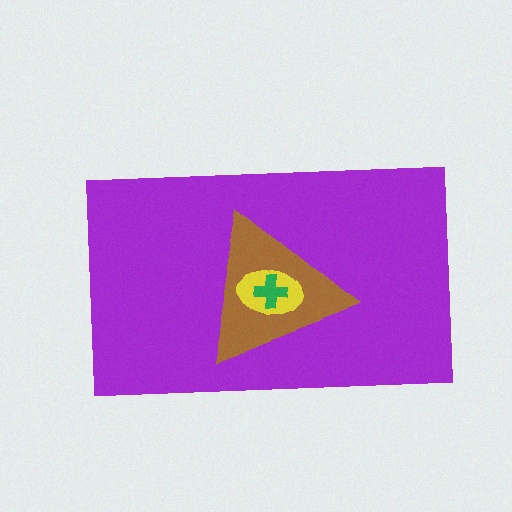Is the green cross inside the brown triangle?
Yes.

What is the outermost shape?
The purple rectangle.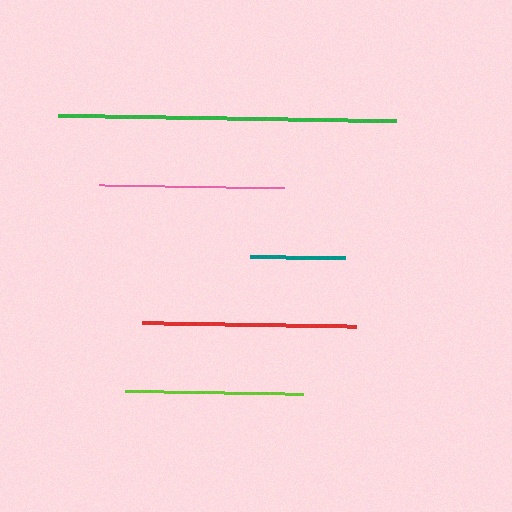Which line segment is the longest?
The green line is the longest at approximately 339 pixels.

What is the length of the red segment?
The red segment is approximately 213 pixels long.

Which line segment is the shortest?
The teal line is the shortest at approximately 95 pixels.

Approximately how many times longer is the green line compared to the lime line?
The green line is approximately 1.9 times the length of the lime line.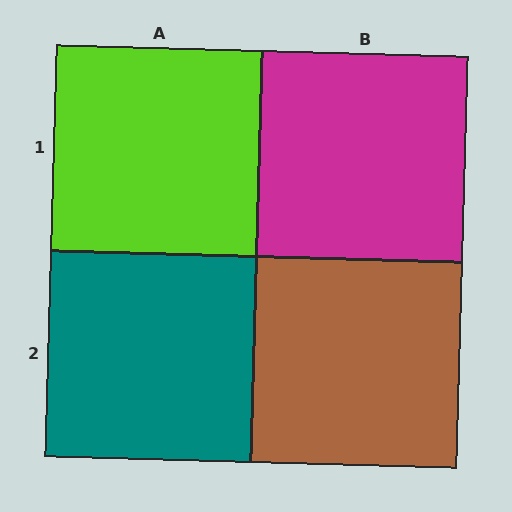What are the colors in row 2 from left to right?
Teal, brown.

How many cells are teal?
1 cell is teal.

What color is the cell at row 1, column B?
Magenta.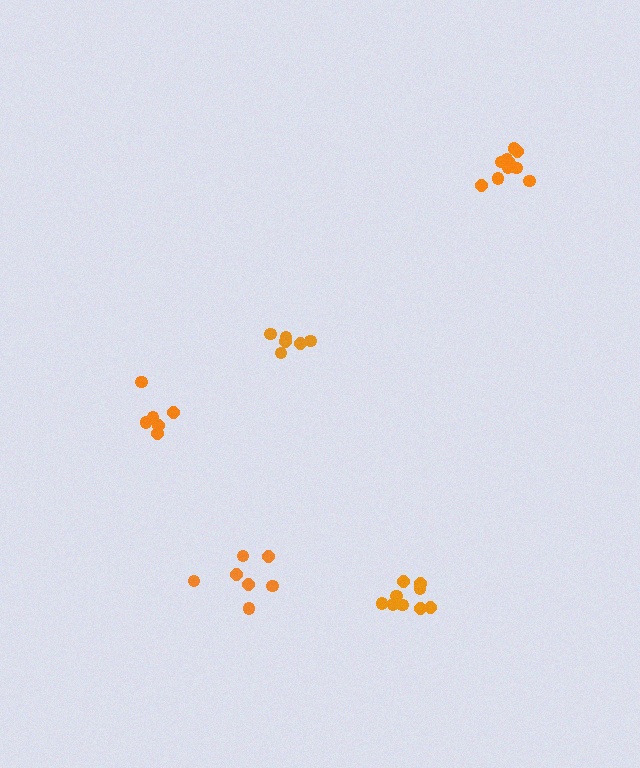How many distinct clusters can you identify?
There are 5 distinct clusters.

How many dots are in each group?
Group 1: 9 dots, Group 2: 11 dots, Group 3: 6 dots, Group 4: 7 dots, Group 5: 6 dots (39 total).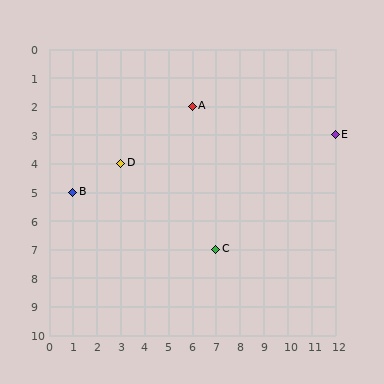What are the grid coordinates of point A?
Point A is at grid coordinates (6, 2).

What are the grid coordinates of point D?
Point D is at grid coordinates (3, 4).